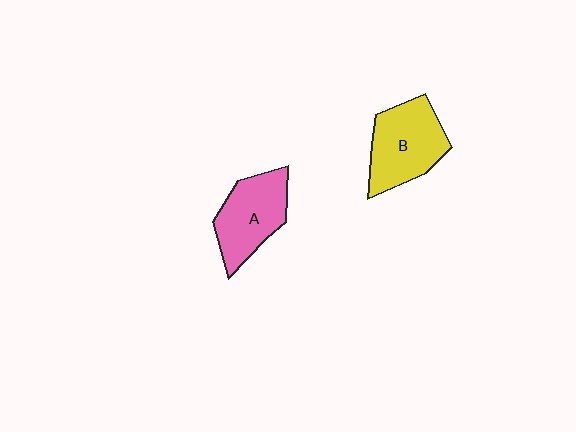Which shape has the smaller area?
Shape A (pink).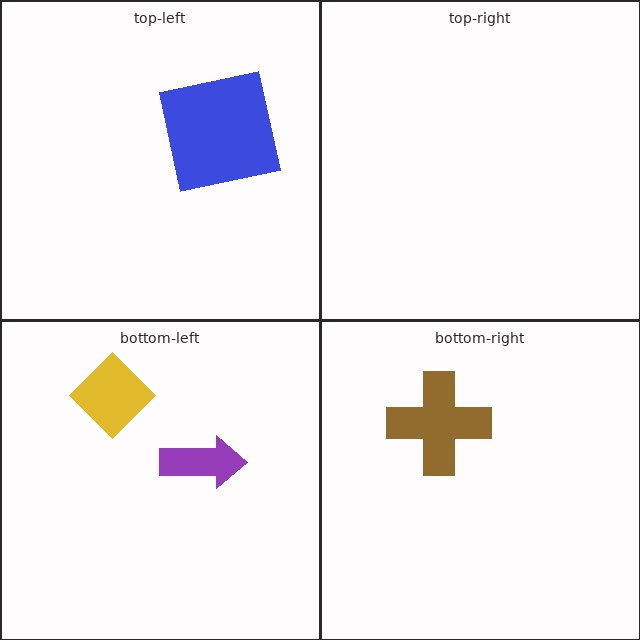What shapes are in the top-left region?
The blue square.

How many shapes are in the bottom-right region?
1.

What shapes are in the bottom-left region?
The purple arrow, the yellow diamond.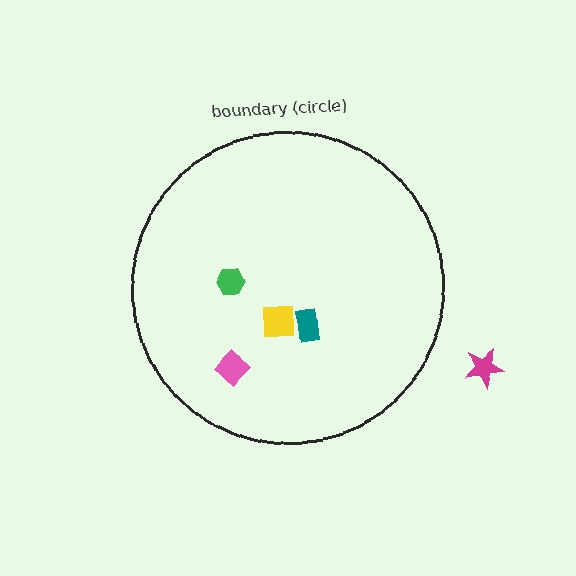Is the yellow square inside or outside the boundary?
Inside.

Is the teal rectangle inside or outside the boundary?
Inside.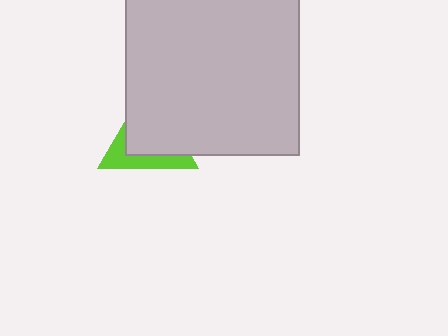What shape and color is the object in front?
The object in front is a light gray square.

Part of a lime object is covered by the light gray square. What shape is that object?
It is a triangle.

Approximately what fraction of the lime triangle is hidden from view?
Roughly 63% of the lime triangle is hidden behind the light gray square.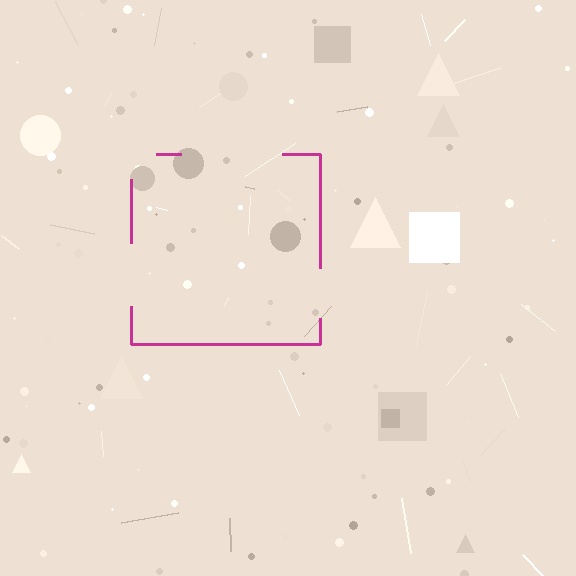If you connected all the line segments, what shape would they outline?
They would outline a square.